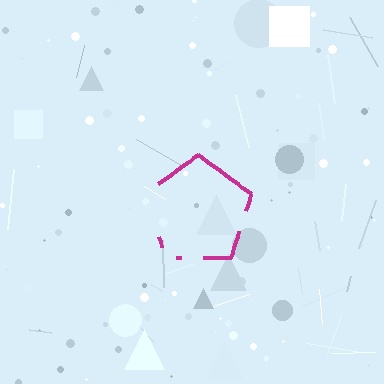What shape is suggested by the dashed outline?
The dashed outline suggests a pentagon.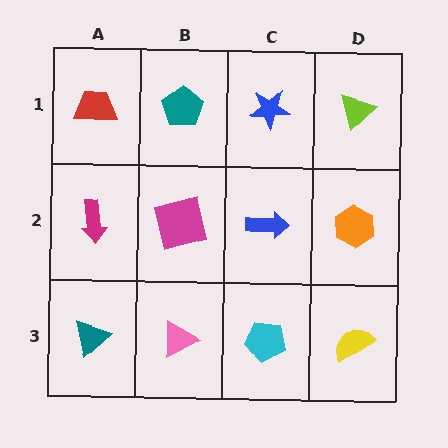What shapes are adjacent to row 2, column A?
A red trapezoid (row 1, column A), a teal triangle (row 3, column A), a magenta square (row 2, column B).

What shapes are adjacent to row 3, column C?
A blue arrow (row 2, column C), a pink triangle (row 3, column B), a yellow semicircle (row 3, column D).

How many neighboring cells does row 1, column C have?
3.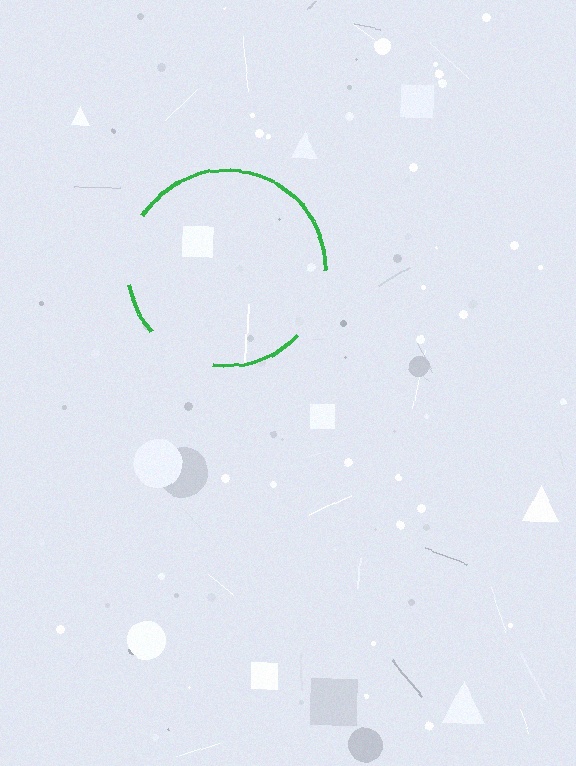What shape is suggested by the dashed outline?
The dashed outline suggests a circle.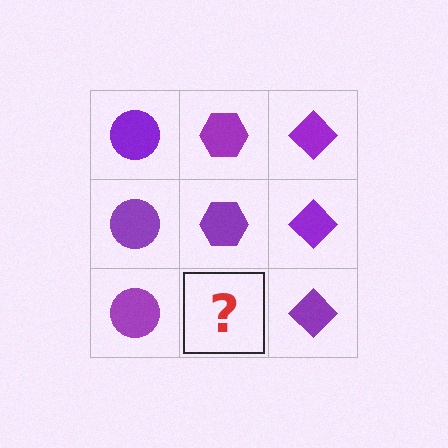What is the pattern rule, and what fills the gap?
The rule is that each column has a consistent shape. The gap should be filled with a purple hexagon.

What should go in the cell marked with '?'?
The missing cell should contain a purple hexagon.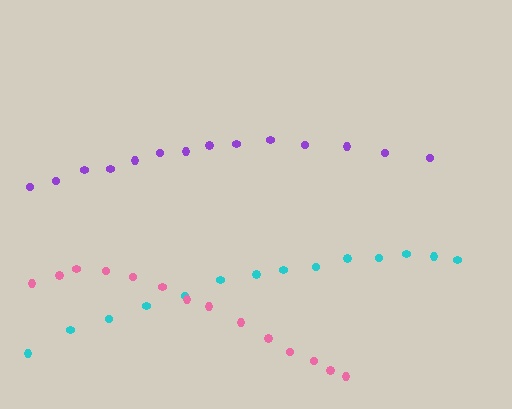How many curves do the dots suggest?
There are 3 distinct paths.